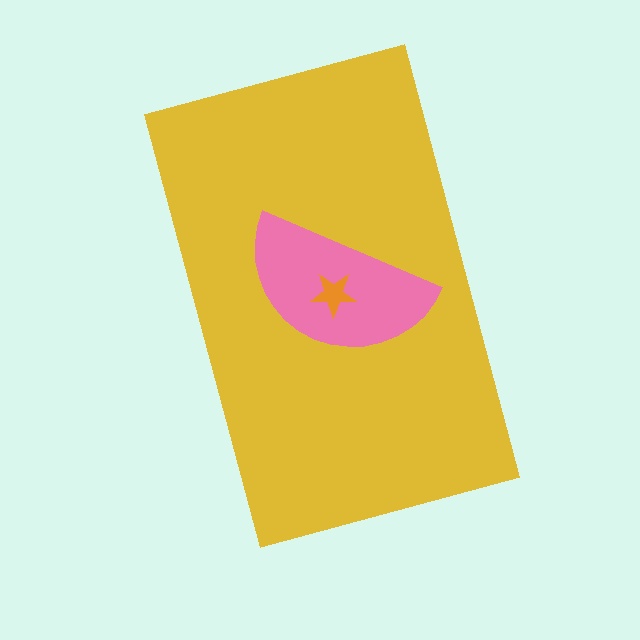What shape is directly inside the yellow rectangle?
The pink semicircle.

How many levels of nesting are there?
3.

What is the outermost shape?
The yellow rectangle.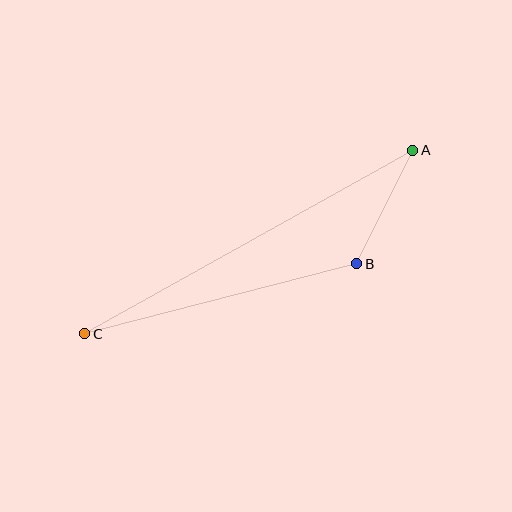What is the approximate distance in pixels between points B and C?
The distance between B and C is approximately 281 pixels.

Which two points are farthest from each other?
Points A and C are farthest from each other.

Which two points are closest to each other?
Points A and B are closest to each other.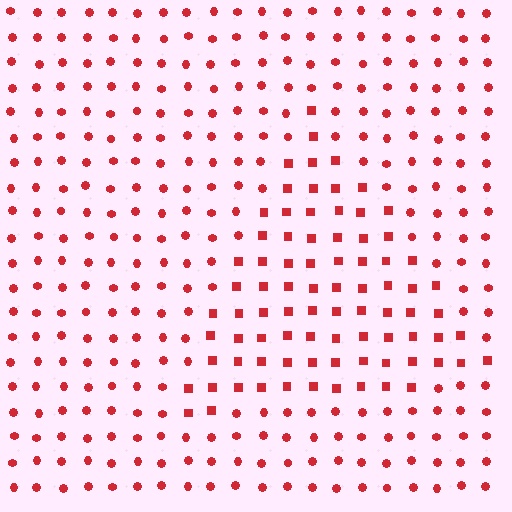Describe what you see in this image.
The image is filled with small red elements arranged in a uniform grid. A triangle-shaped region contains squares, while the surrounding area contains circles. The boundary is defined purely by the change in element shape.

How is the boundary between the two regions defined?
The boundary is defined by a change in element shape: squares inside vs. circles outside. All elements share the same color and spacing.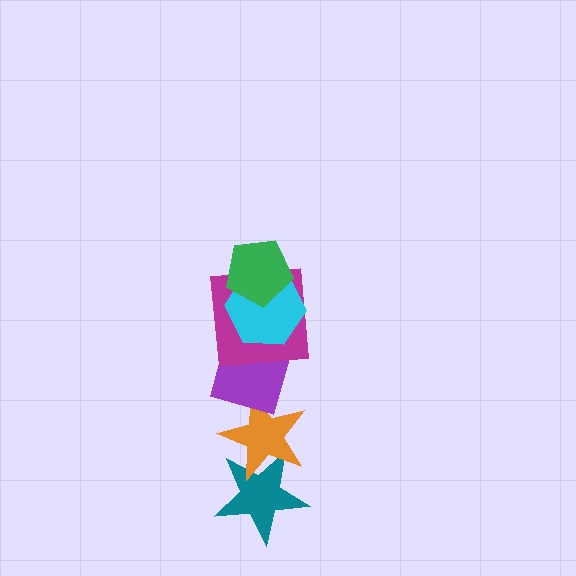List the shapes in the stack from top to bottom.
From top to bottom: the green pentagon, the cyan hexagon, the magenta square, the purple diamond, the orange star, the teal star.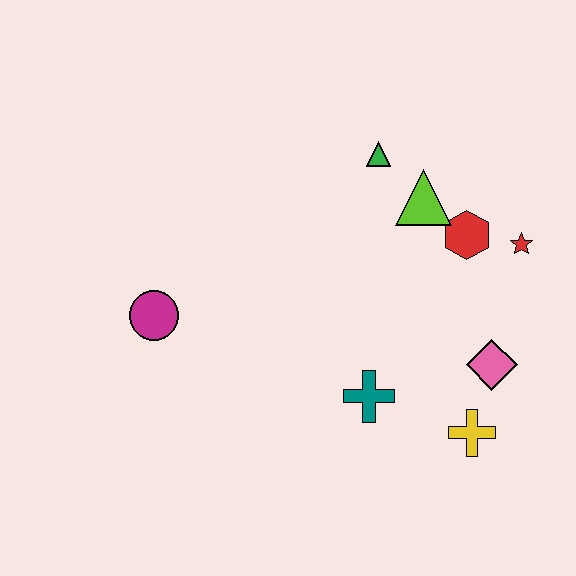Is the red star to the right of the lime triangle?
Yes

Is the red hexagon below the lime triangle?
Yes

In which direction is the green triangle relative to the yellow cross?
The green triangle is above the yellow cross.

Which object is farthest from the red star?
The magenta circle is farthest from the red star.